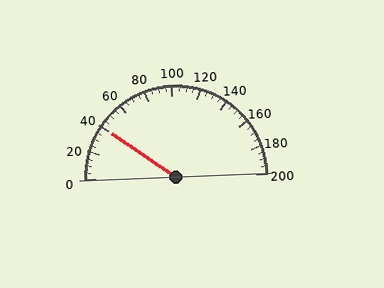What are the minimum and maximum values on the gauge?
The gauge ranges from 0 to 200.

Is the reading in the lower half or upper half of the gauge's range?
The reading is in the lower half of the range (0 to 200).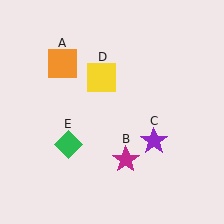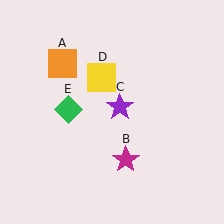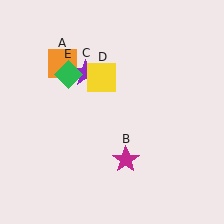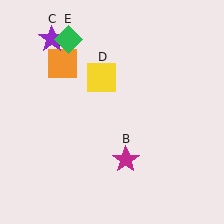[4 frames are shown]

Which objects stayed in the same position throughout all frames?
Orange square (object A) and magenta star (object B) and yellow square (object D) remained stationary.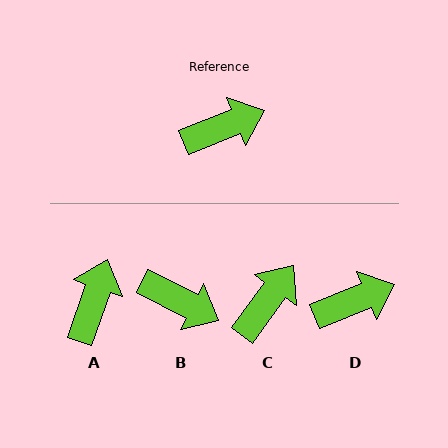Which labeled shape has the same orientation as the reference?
D.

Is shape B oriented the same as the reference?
No, it is off by about 49 degrees.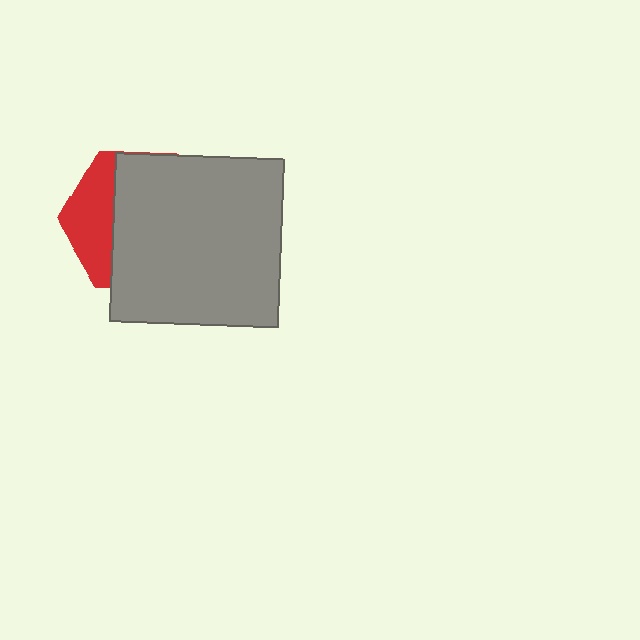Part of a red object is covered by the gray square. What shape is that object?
It is a hexagon.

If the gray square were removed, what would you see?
You would see the complete red hexagon.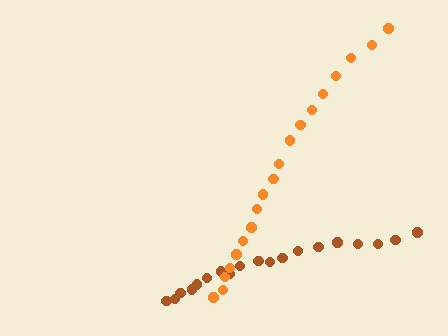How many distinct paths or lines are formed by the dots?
There are 2 distinct paths.